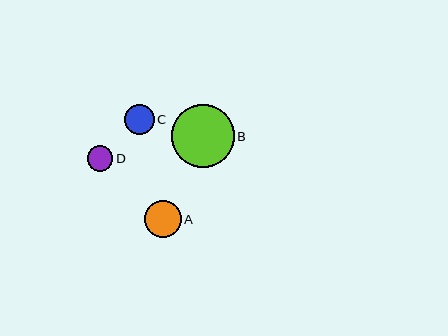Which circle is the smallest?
Circle D is the smallest with a size of approximately 25 pixels.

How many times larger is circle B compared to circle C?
Circle B is approximately 2.1 times the size of circle C.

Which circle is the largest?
Circle B is the largest with a size of approximately 63 pixels.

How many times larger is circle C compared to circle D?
Circle C is approximately 1.2 times the size of circle D.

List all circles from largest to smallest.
From largest to smallest: B, A, C, D.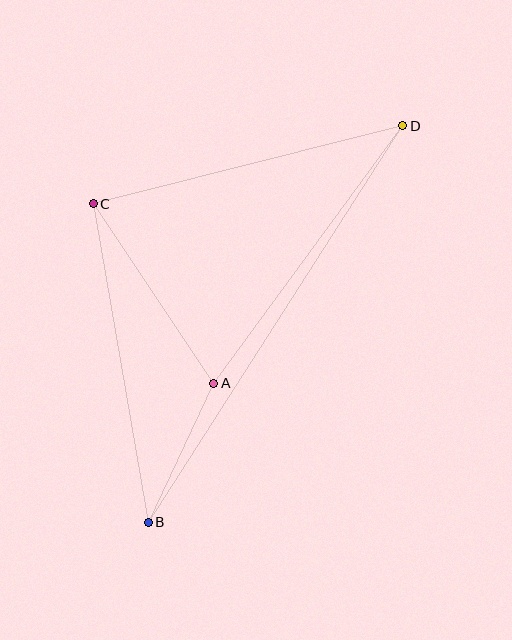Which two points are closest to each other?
Points A and B are closest to each other.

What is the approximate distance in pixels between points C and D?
The distance between C and D is approximately 319 pixels.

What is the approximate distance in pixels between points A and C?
The distance between A and C is approximately 216 pixels.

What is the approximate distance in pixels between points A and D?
The distance between A and D is approximately 319 pixels.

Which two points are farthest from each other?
Points B and D are farthest from each other.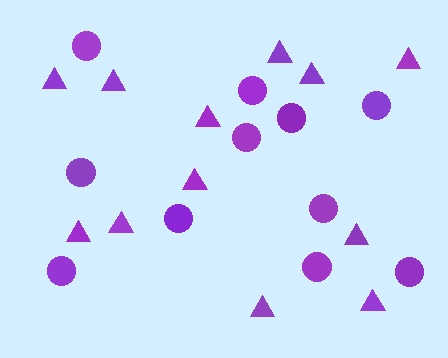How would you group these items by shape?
There are 2 groups: one group of triangles (12) and one group of circles (11).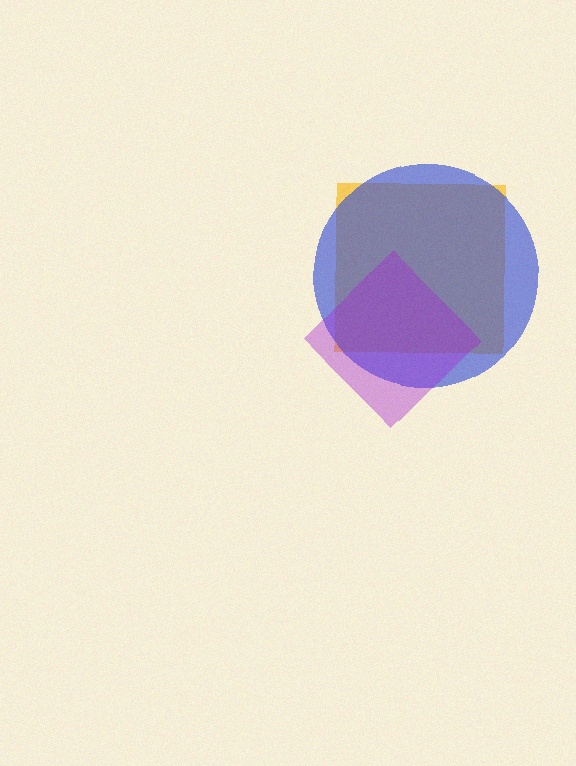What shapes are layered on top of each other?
The layered shapes are: a yellow square, a blue circle, a purple diamond.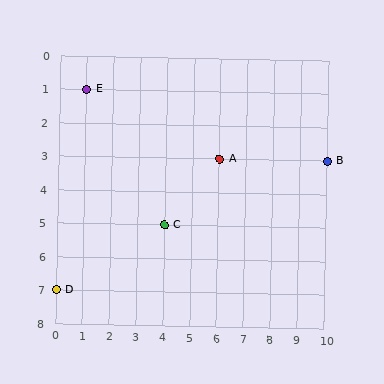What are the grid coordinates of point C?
Point C is at grid coordinates (4, 5).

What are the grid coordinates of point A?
Point A is at grid coordinates (6, 3).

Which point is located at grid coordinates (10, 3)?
Point B is at (10, 3).